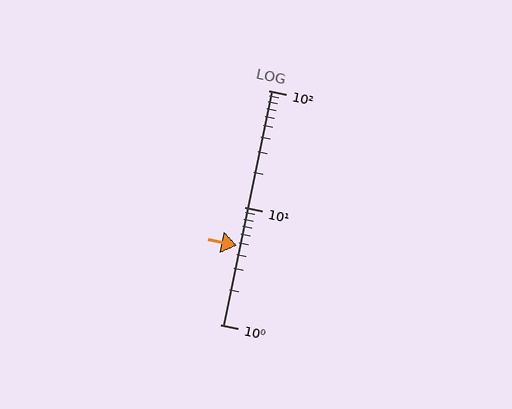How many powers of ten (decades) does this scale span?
The scale spans 2 decades, from 1 to 100.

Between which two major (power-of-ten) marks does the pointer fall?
The pointer is between 1 and 10.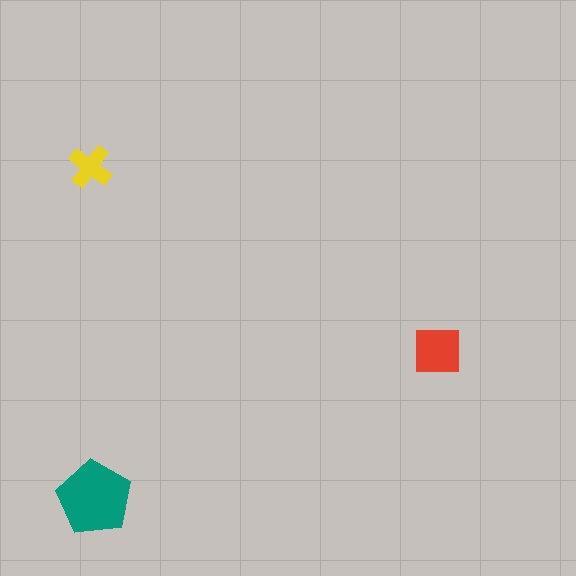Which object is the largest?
The teal pentagon.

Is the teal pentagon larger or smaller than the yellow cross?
Larger.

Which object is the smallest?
The yellow cross.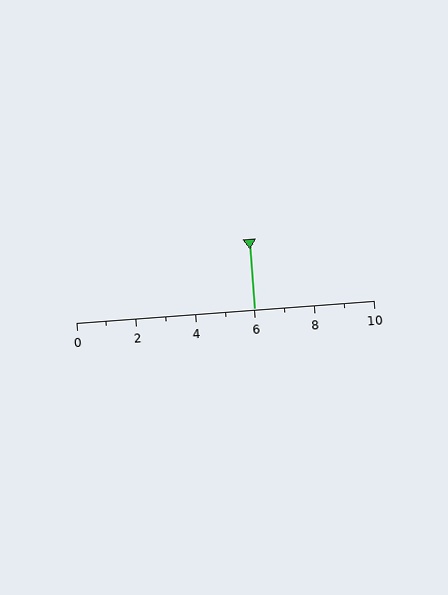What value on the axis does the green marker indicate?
The marker indicates approximately 6.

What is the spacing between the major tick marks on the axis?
The major ticks are spaced 2 apart.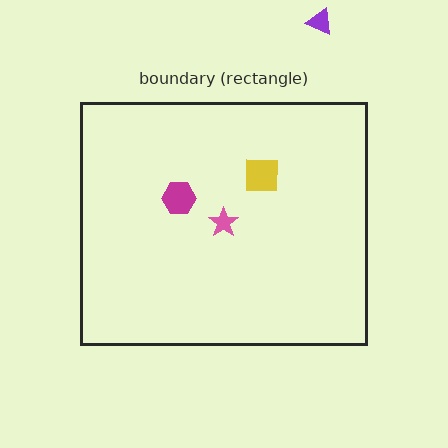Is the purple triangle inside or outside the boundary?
Outside.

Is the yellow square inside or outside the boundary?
Inside.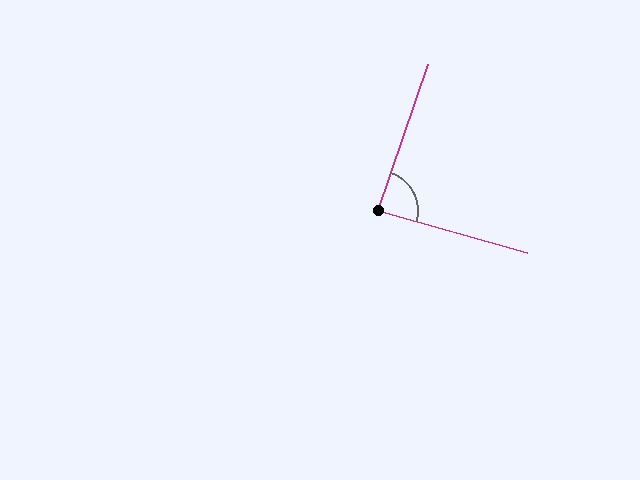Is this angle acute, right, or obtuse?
It is approximately a right angle.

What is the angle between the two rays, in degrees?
Approximately 87 degrees.